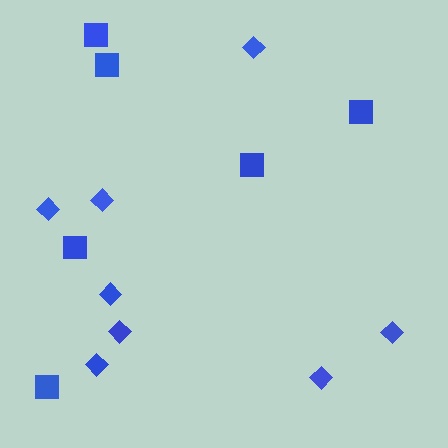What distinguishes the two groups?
There are 2 groups: one group of diamonds (8) and one group of squares (6).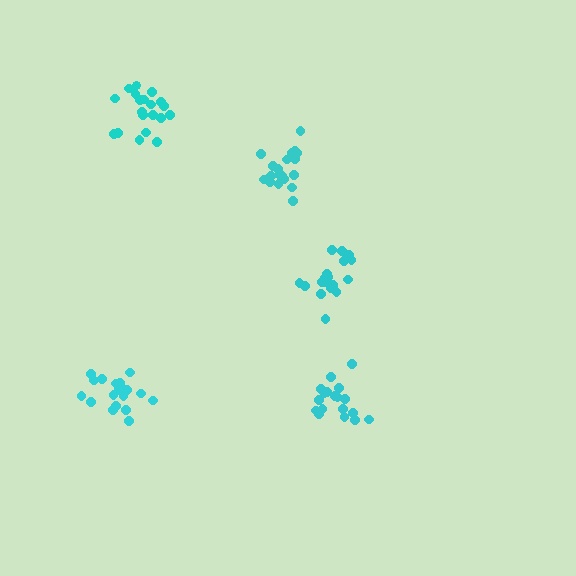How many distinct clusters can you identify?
There are 5 distinct clusters.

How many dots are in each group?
Group 1: 19 dots, Group 2: 18 dots, Group 3: 19 dots, Group 4: 20 dots, Group 5: 20 dots (96 total).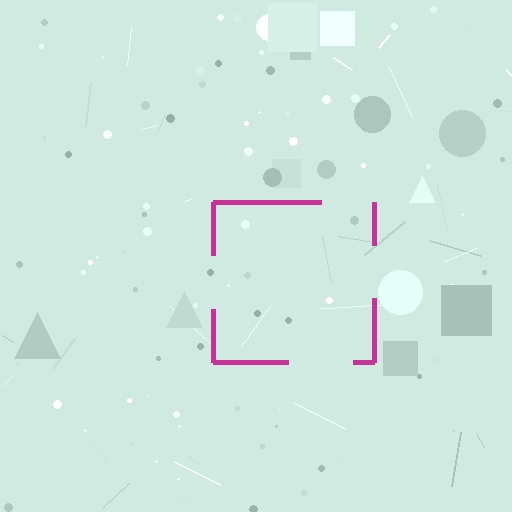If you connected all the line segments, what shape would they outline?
They would outline a square.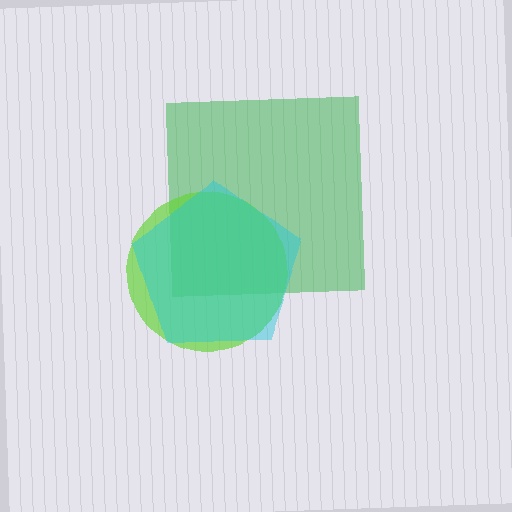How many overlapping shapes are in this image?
There are 3 overlapping shapes in the image.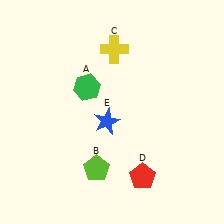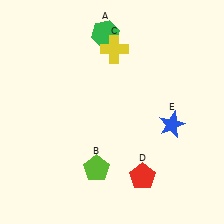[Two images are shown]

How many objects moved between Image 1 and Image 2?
2 objects moved between the two images.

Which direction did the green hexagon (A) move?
The green hexagon (A) moved up.